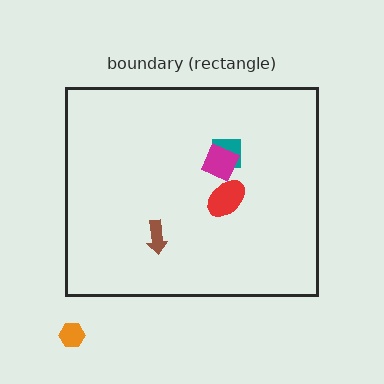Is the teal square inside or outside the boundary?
Inside.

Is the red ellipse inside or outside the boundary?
Inside.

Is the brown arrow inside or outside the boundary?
Inside.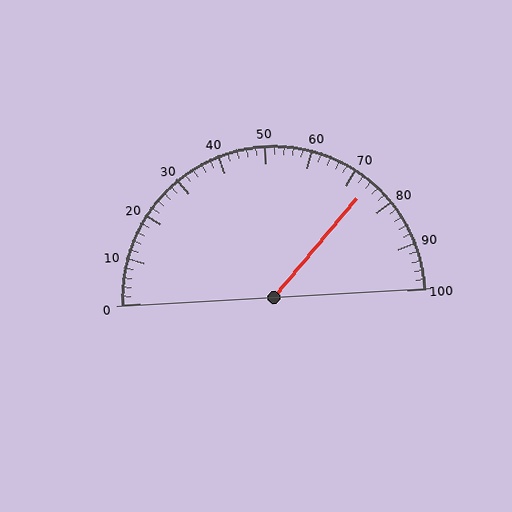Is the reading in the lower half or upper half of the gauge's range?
The reading is in the upper half of the range (0 to 100).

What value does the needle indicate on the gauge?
The needle indicates approximately 74.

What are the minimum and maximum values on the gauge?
The gauge ranges from 0 to 100.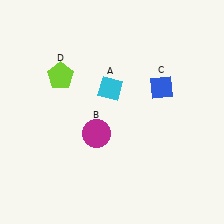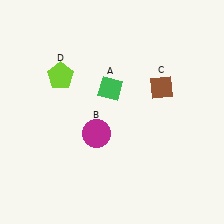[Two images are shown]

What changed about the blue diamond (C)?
In Image 1, C is blue. In Image 2, it changed to brown.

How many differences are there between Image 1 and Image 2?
There are 2 differences between the two images.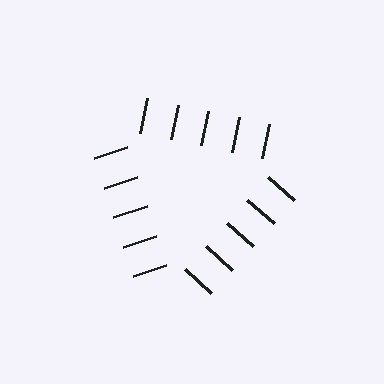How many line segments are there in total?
15 — 5 along each of the 3 edges.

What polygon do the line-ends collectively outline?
An illusory triangle — the line segments terminate on its edges but no continuous stroke is drawn.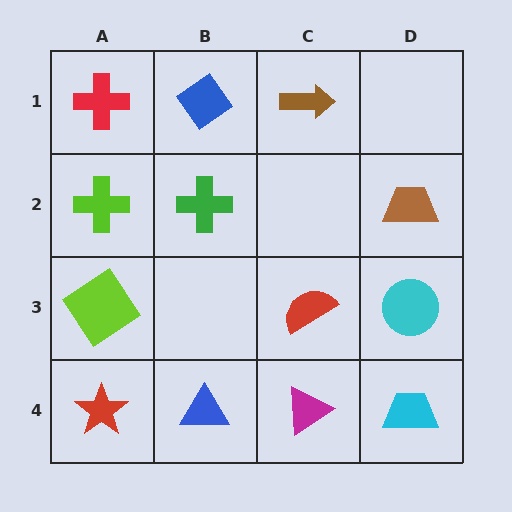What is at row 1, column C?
A brown arrow.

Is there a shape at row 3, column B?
No, that cell is empty.